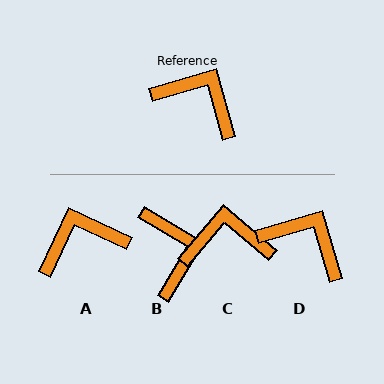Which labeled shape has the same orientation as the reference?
D.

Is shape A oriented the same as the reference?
No, it is off by about 49 degrees.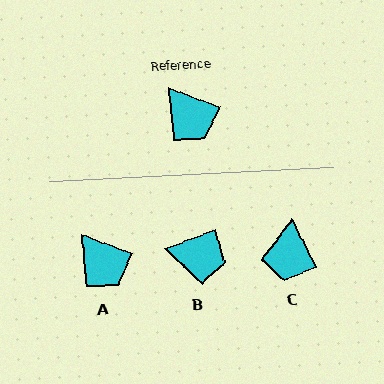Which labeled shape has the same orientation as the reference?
A.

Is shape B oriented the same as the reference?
No, it is off by about 41 degrees.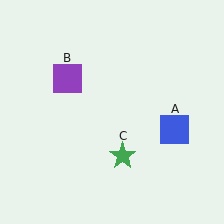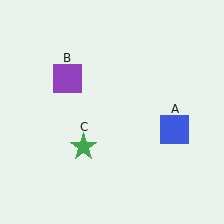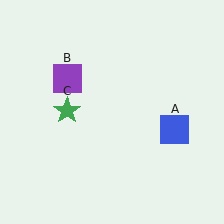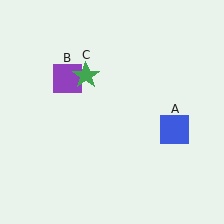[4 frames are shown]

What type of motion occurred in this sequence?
The green star (object C) rotated clockwise around the center of the scene.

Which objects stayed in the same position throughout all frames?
Blue square (object A) and purple square (object B) remained stationary.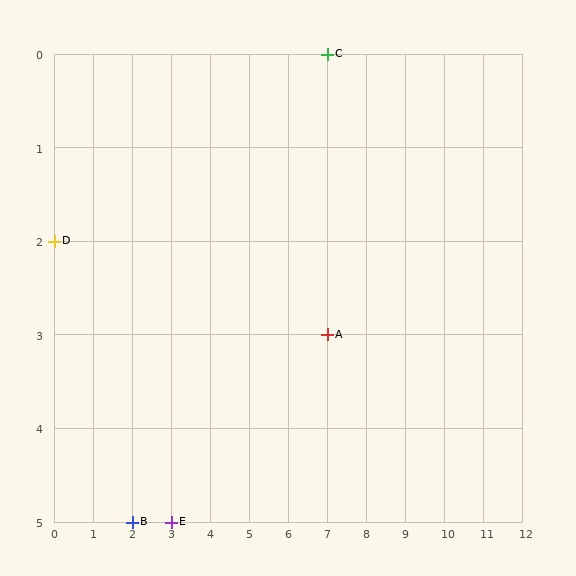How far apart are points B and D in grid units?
Points B and D are 2 columns and 3 rows apart (about 3.6 grid units diagonally).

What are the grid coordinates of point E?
Point E is at grid coordinates (3, 5).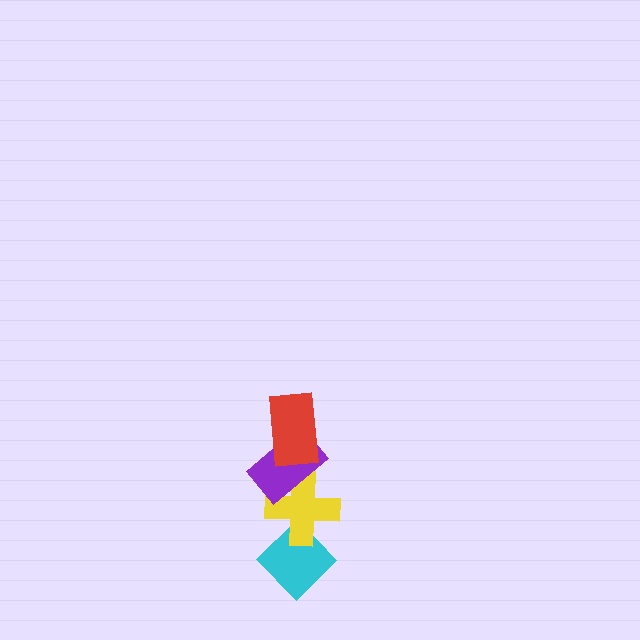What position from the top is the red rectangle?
The red rectangle is 1st from the top.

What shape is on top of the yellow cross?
The purple rectangle is on top of the yellow cross.